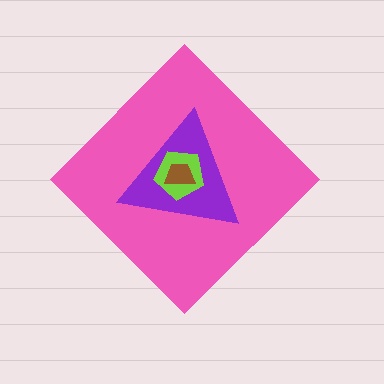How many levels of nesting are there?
4.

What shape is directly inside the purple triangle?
The lime pentagon.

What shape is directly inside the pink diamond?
The purple triangle.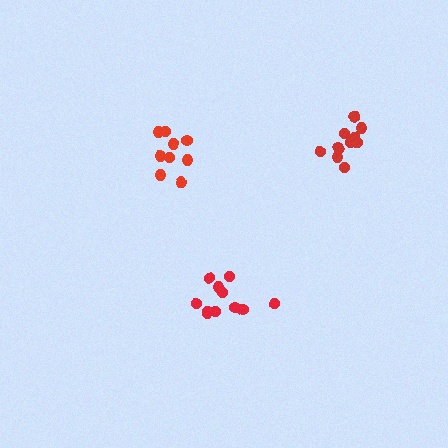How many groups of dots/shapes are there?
There are 3 groups.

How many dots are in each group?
Group 1: 11 dots, Group 2: 9 dots, Group 3: 10 dots (30 total).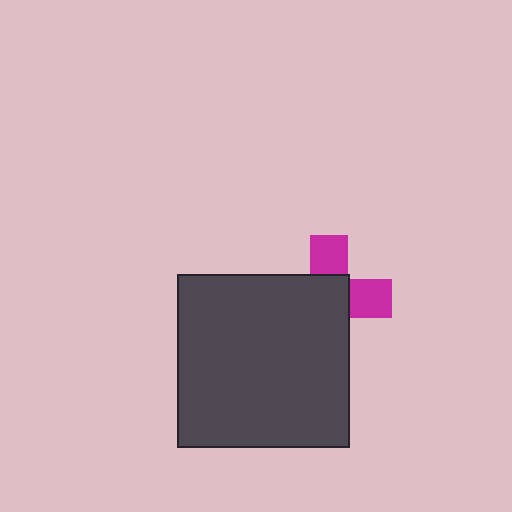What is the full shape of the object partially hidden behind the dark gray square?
The partially hidden object is a magenta cross.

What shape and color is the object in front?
The object in front is a dark gray square.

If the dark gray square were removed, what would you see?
You would see the complete magenta cross.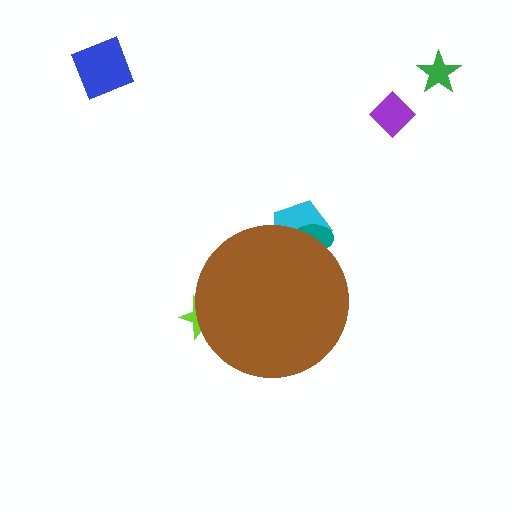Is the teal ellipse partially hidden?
Yes, the teal ellipse is partially hidden behind the brown circle.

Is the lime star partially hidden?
Yes, the lime star is partially hidden behind the brown circle.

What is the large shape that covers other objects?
A brown circle.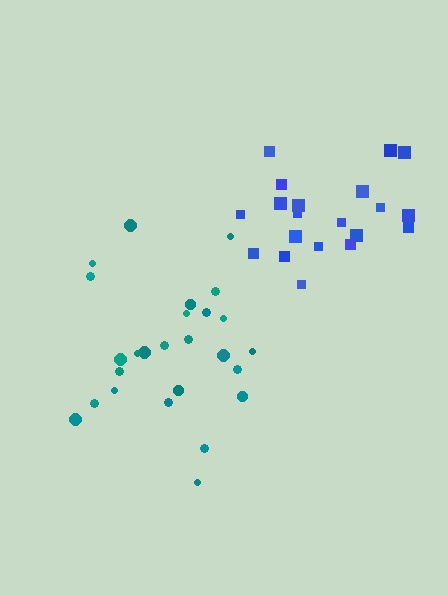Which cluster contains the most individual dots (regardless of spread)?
Teal (26).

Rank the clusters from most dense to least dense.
teal, blue.